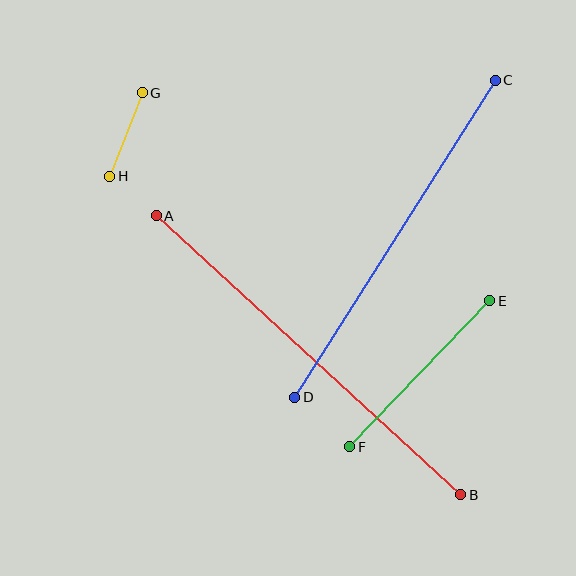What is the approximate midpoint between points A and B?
The midpoint is at approximately (309, 355) pixels.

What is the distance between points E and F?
The distance is approximately 202 pixels.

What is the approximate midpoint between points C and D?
The midpoint is at approximately (395, 239) pixels.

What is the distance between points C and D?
The distance is approximately 375 pixels.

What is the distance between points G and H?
The distance is approximately 90 pixels.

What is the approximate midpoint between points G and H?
The midpoint is at approximately (126, 135) pixels.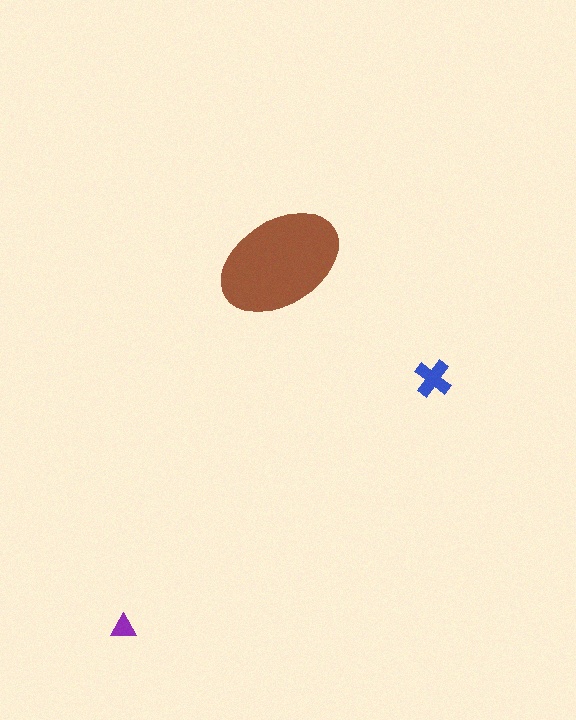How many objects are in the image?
There are 3 objects in the image.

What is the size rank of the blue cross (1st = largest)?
2nd.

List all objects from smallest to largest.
The purple triangle, the blue cross, the brown ellipse.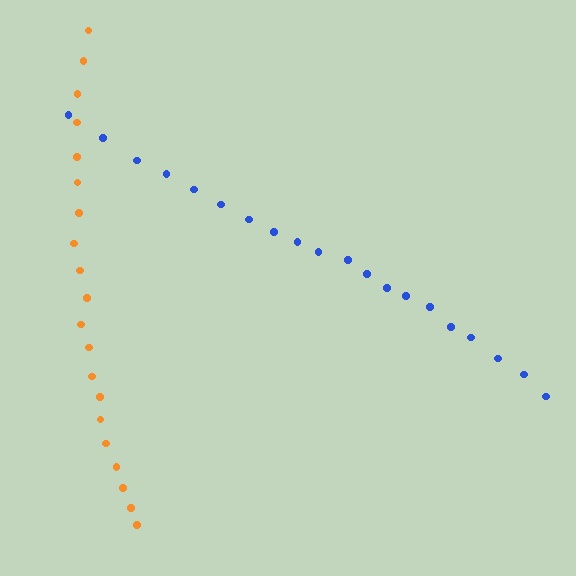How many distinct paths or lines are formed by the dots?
There are 2 distinct paths.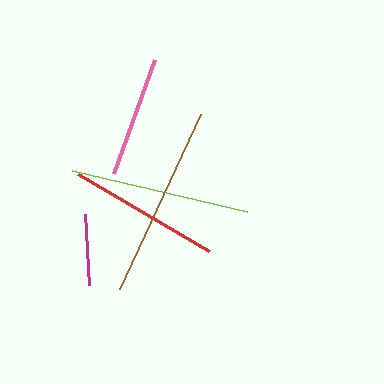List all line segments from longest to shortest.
From longest to shortest: brown, lime, red, pink, magenta.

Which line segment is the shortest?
The magenta line is the shortest at approximately 71 pixels.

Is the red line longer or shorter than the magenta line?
The red line is longer than the magenta line.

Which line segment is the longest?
The brown line is the longest at approximately 194 pixels.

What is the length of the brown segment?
The brown segment is approximately 194 pixels long.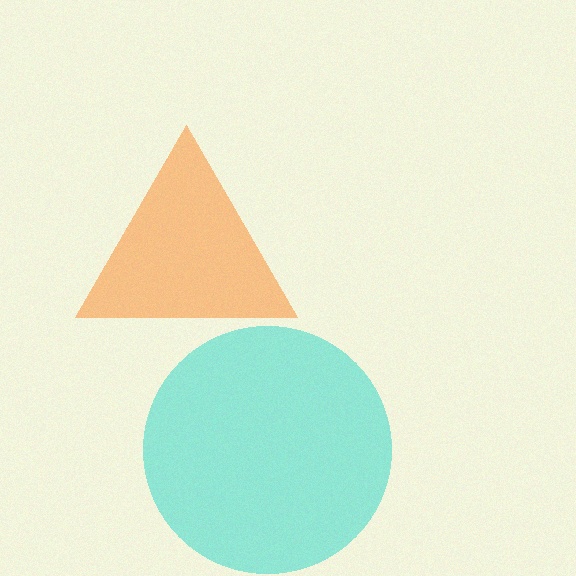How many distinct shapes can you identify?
There are 2 distinct shapes: an orange triangle, a cyan circle.